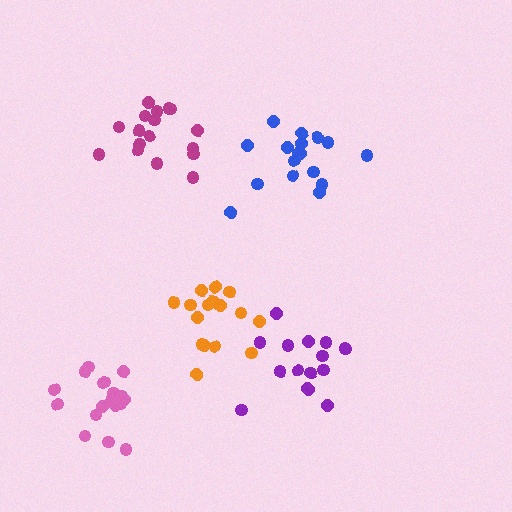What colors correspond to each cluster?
The clusters are colored: blue, magenta, orange, purple, pink.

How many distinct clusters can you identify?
There are 5 distinct clusters.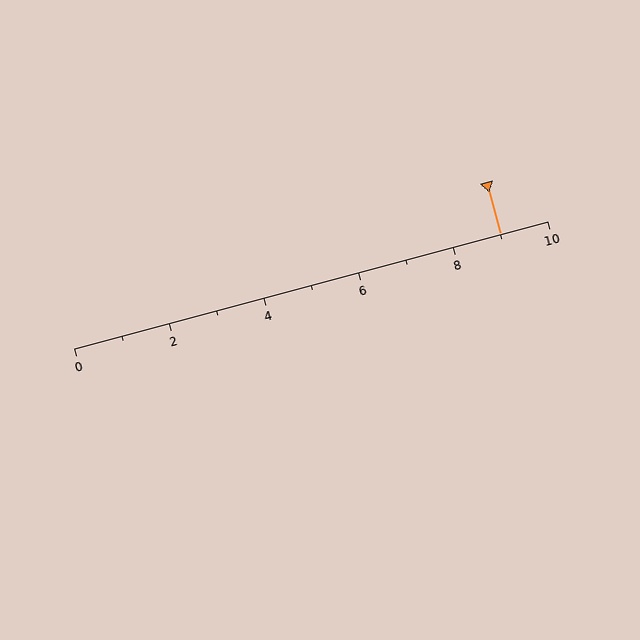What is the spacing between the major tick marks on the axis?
The major ticks are spaced 2 apart.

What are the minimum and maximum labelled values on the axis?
The axis runs from 0 to 10.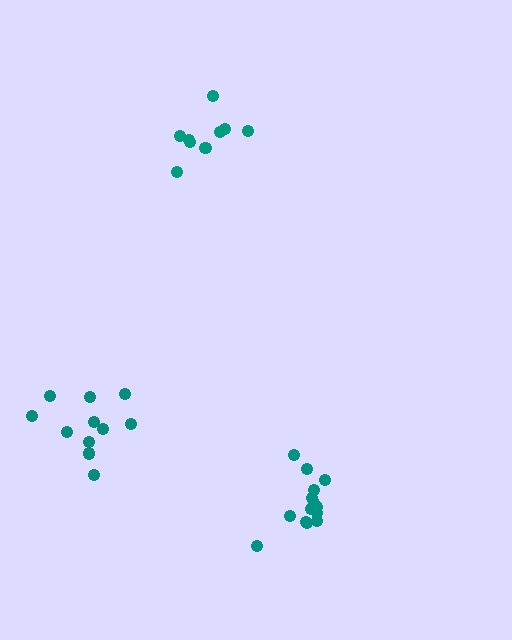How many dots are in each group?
Group 1: 14 dots, Group 2: 11 dots, Group 3: 9 dots (34 total).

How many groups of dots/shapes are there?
There are 3 groups.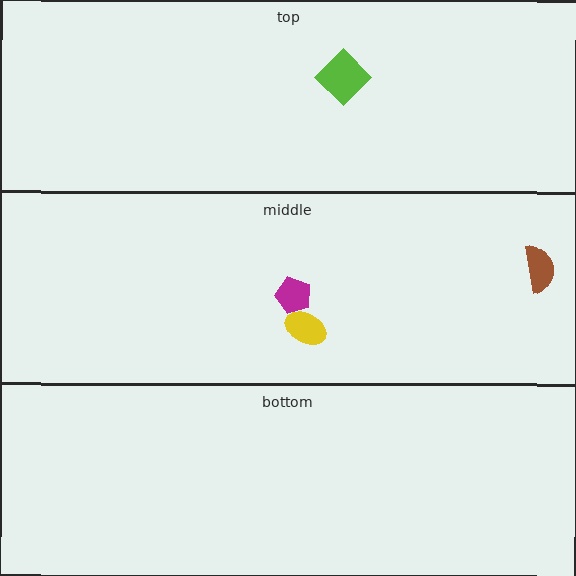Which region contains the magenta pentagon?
The middle region.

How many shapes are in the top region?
1.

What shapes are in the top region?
The lime diamond.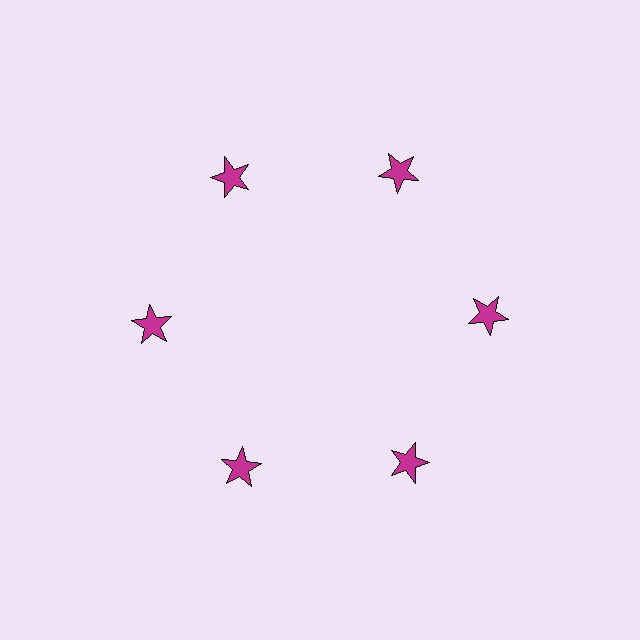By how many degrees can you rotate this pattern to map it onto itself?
The pattern maps onto itself every 60 degrees of rotation.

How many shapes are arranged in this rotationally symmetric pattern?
There are 6 shapes, arranged in 6 groups of 1.